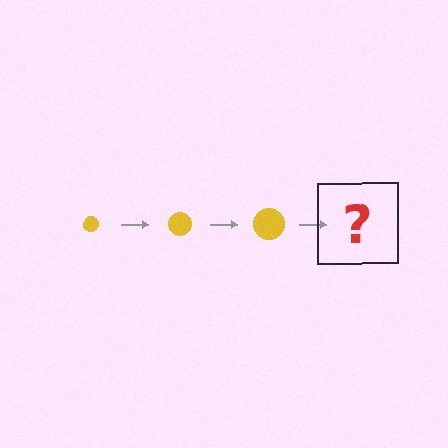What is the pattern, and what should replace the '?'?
The pattern is that the circle gets progressively larger each step. The '?' should be a yellow circle, larger than the previous one.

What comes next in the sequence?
The next element should be a yellow circle, larger than the previous one.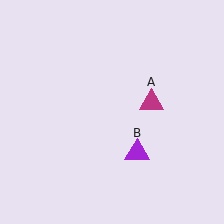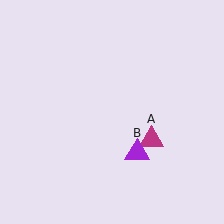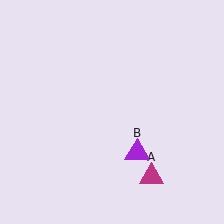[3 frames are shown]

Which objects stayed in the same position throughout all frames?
Purple triangle (object B) remained stationary.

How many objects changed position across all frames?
1 object changed position: magenta triangle (object A).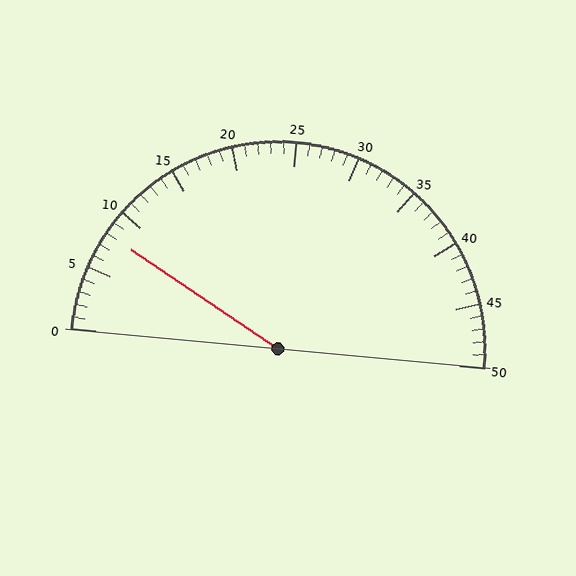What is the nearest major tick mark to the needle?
The nearest major tick mark is 10.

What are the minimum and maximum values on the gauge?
The gauge ranges from 0 to 50.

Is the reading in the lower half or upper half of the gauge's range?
The reading is in the lower half of the range (0 to 50).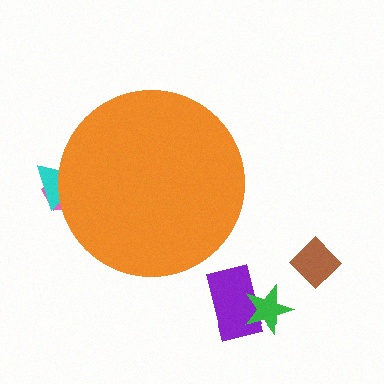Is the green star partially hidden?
No, the green star is fully visible.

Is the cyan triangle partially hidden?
Yes, the cyan triangle is partially hidden behind the orange circle.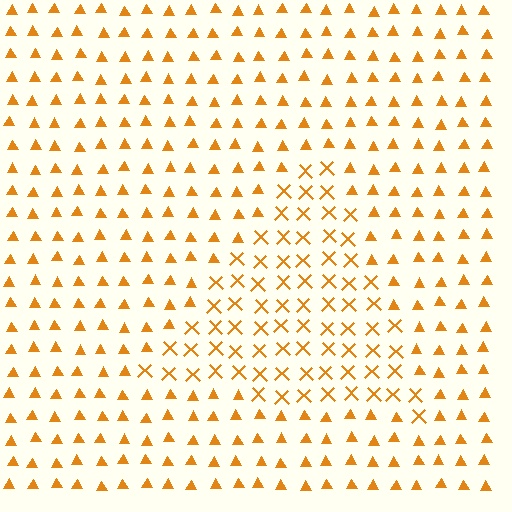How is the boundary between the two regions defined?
The boundary is defined by a change in element shape: X marks inside vs. triangles outside. All elements share the same color and spacing.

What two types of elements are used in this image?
The image uses X marks inside the triangle region and triangles outside it.